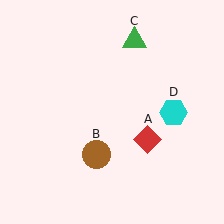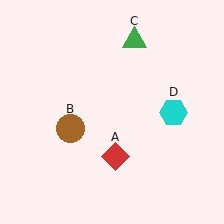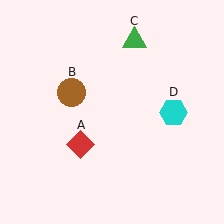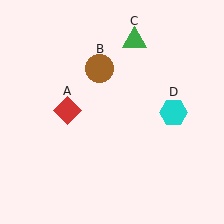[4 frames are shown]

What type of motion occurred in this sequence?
The red diamond (object A), brown circle (object B) rotated clockwise around the center of the scene.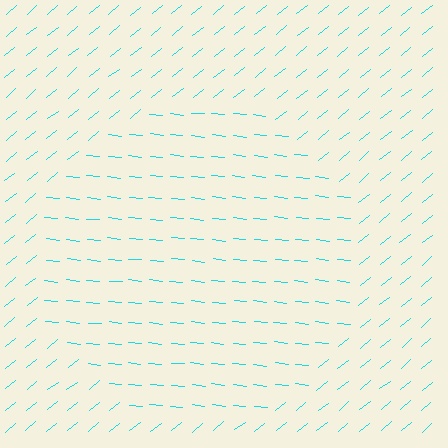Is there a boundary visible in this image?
Yes, there is a texture boundary formed by a change in line orientation.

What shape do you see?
I see a circle.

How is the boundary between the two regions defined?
The boundary is defined purely by a change in line orientation (approximately 45 degrees difference). All lines are the same color and thickness.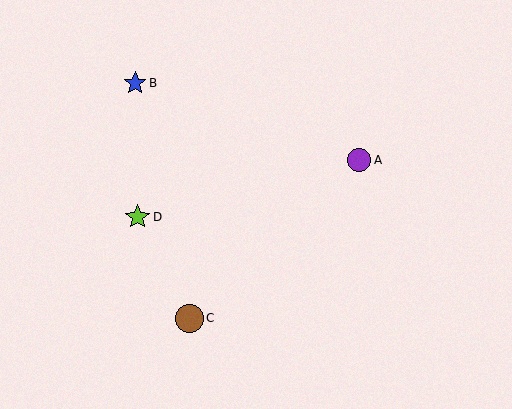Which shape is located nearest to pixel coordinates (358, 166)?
The purple circle (labeled A) at (359, 160) is nearest to that location.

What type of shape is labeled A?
Shape A is a purple circle.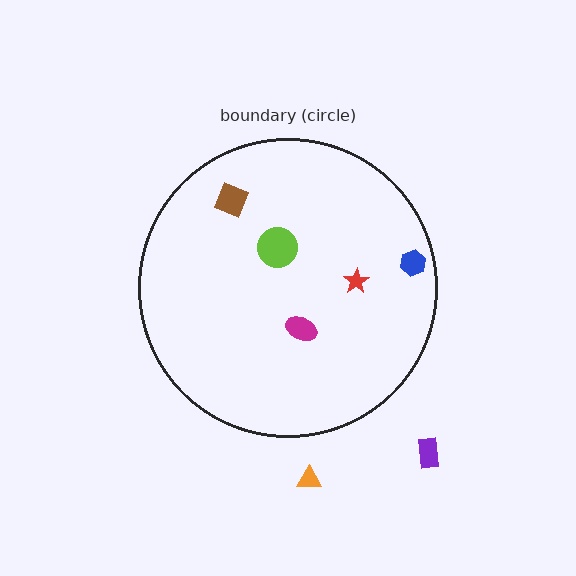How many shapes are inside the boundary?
5 inside, 2 outside.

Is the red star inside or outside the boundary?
Inside.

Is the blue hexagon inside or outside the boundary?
Inside.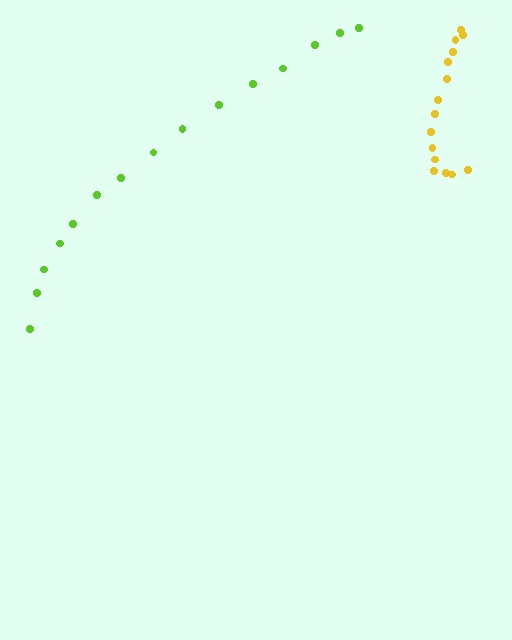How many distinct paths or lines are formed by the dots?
There are 2 distinct paths.